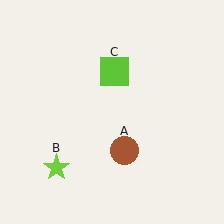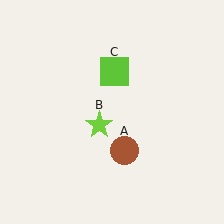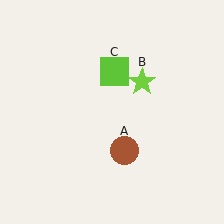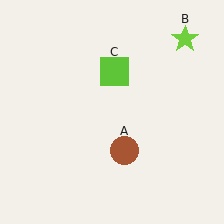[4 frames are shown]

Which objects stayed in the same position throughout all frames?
Brown circle (object A) and lime square (object C) remained stationary.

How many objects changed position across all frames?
1 object changed position: lime star (object B).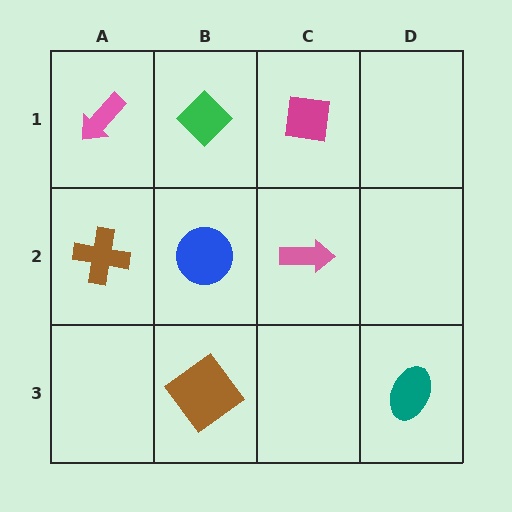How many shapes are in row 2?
3 shapes.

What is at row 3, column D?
A teal ellipse.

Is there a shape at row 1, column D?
No, that cell is empty.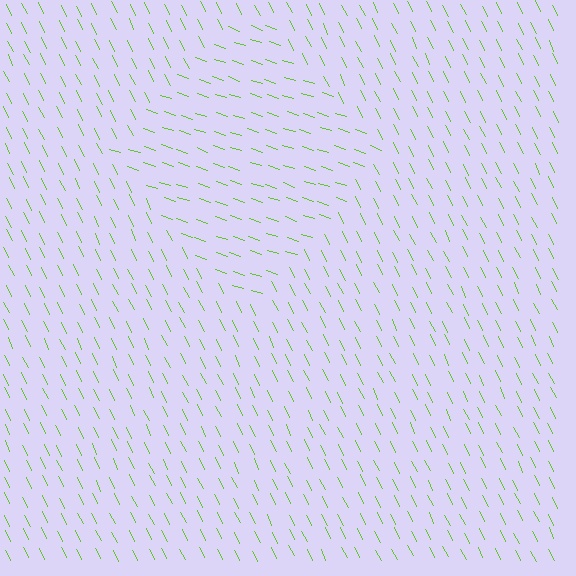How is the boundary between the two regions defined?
The boundary is defined purely by a change in line orientation (approximately 45 degrees difference). All lines are the same color and thickness.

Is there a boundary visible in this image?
Yes, there is a texture boundary formed by a change in line orientation.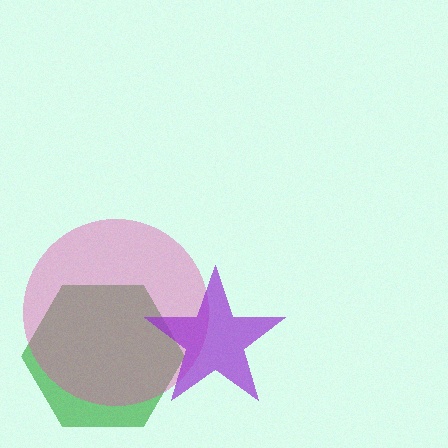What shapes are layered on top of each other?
The layered shapes are: a green hexagon, a pink circle, a purple star.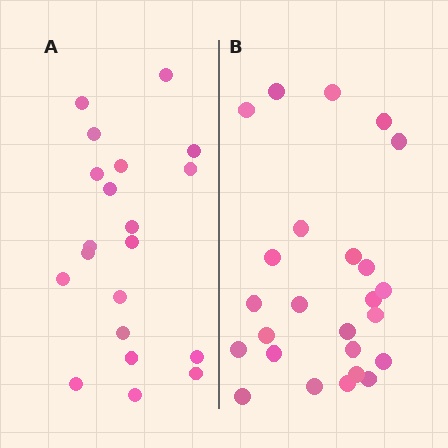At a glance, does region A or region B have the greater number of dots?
Region B (the right region) has more dots.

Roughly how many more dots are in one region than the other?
Region B has about 5 more dots than region A.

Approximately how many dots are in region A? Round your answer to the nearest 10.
About 20 dots.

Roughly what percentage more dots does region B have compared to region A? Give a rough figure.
About 25% more.